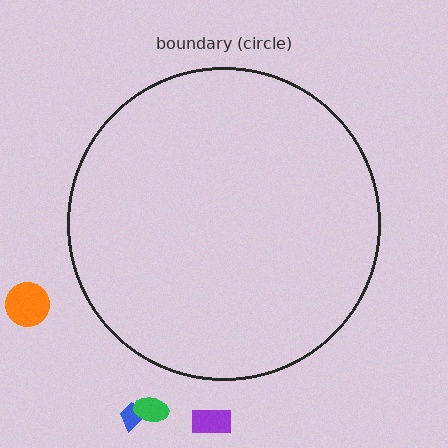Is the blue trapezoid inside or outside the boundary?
Outside.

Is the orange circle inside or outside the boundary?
Outside.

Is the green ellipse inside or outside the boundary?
Outside.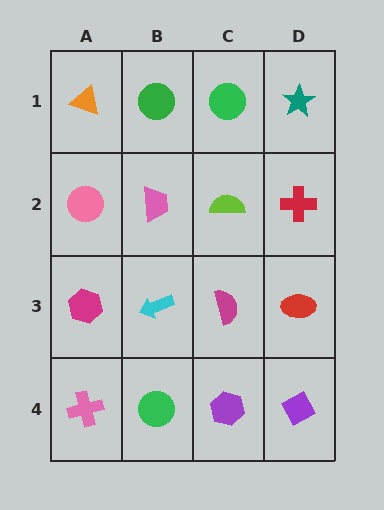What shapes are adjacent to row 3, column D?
A red cross (row 2, column D), a purple diamond (row 4, column D), a magenta semicircle (row 3, column C).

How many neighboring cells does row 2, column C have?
4.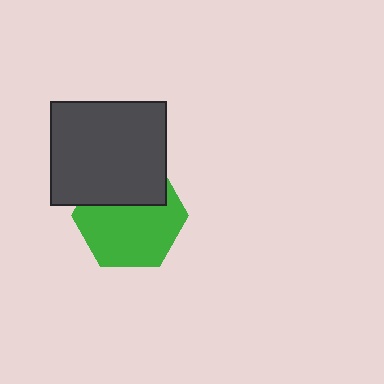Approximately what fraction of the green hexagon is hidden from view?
Roughly 35% of the green hexagon is hidden behind the dark gray rectangle.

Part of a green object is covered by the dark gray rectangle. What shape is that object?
It is a hexagon.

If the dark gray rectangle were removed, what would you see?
You would see the complete green hexagon.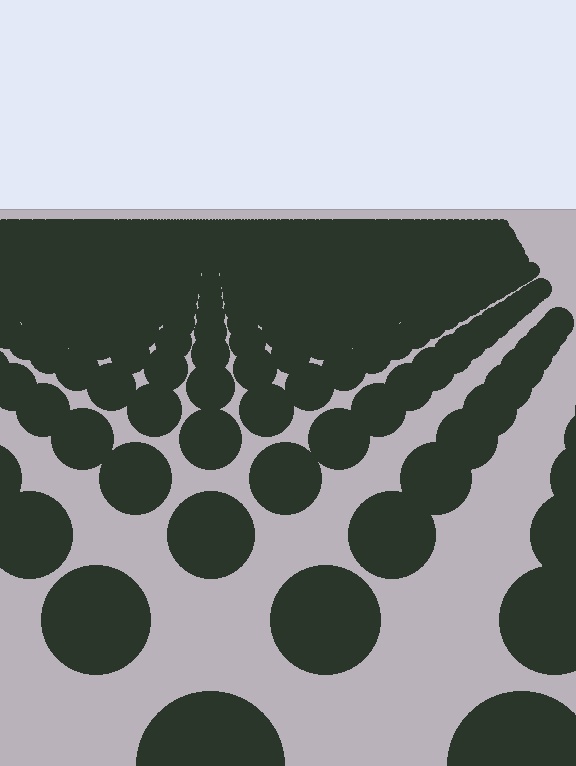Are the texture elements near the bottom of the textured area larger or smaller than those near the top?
Larger. Near the bottom, elements are closer to the viewer and appear at a bigger on-screen size.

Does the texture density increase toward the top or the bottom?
Density increases toward the top.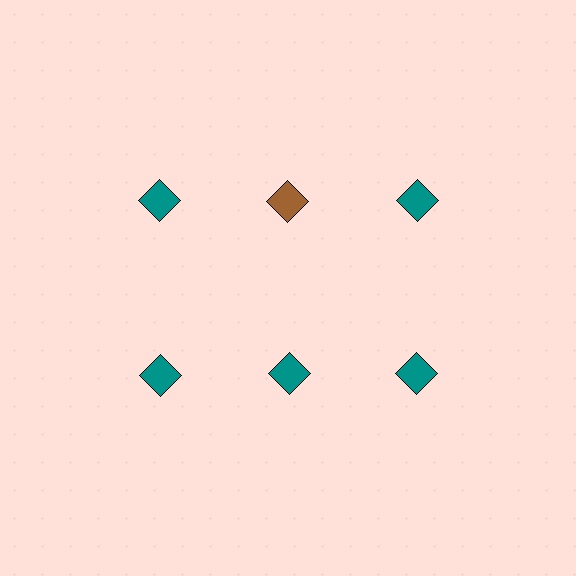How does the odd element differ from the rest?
It has a different color: brown instead of teal.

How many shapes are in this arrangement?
There are 6 shapes arranged in a grid pattern.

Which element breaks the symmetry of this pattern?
The brown diamond in the top row, second from left column breaks the symmetry. All other shapes are teal diamonds.